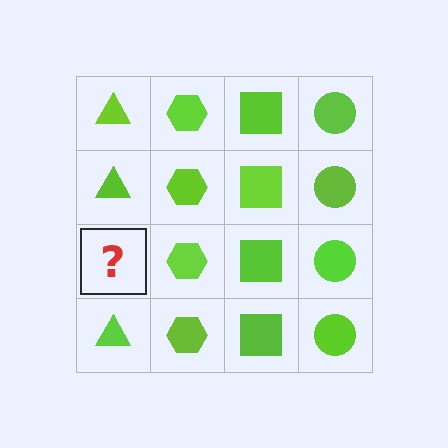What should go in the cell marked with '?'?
The missing cell should contain a lime triangle.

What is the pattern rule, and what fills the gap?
The rule is that each column has a consistent shape. The gap should be filled with a lime triangle.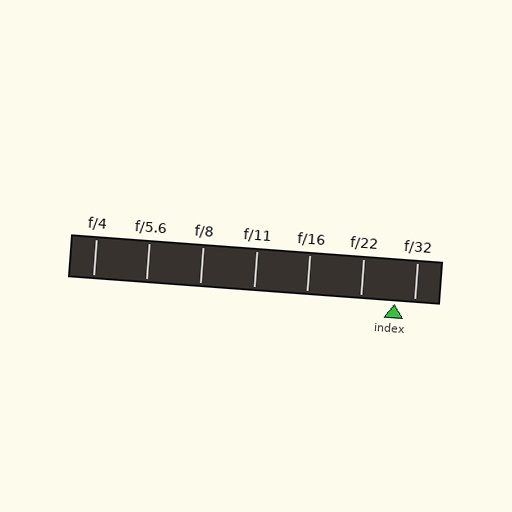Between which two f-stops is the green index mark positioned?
The index mark is between f/22 and f/32.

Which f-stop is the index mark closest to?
The index mark is closest to f/32.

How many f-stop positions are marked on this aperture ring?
There are 7 f-stop positions marked.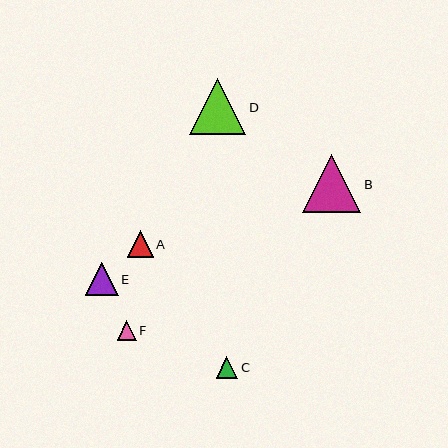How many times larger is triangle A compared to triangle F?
Triangle A is approximately 1.4 times the size of triangle F.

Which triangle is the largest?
Triangle B is the largest with a size of approximately 58 pixels.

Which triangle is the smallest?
Triangle F is the smallest with a size of approximately 19 pixels.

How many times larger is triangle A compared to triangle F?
Triangle A is approximately 1.4 times the size of triangle F.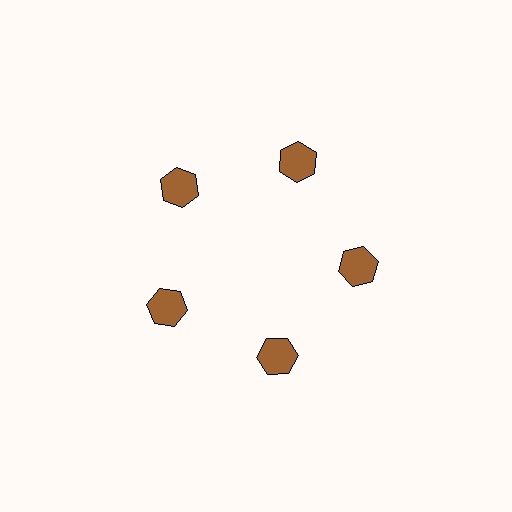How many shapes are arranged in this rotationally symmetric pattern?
There are 5 shapes, arranged in 5 groups of 1.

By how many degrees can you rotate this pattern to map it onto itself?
The pattern maps onto itself every 72 degrees of rotation.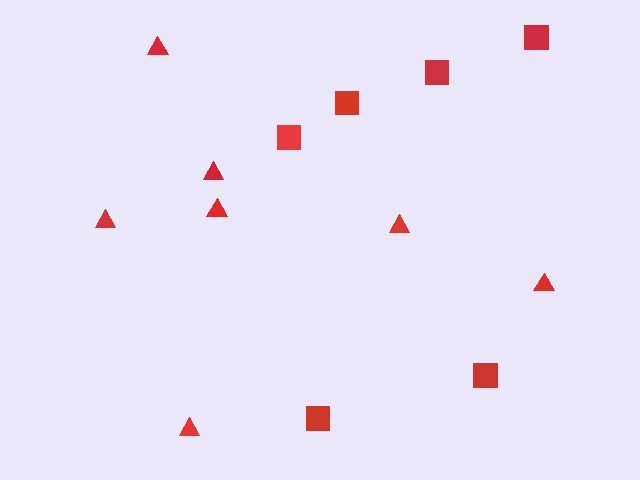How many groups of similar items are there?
There are 2 groups: one group of triangles (7) and one group of squares (6).